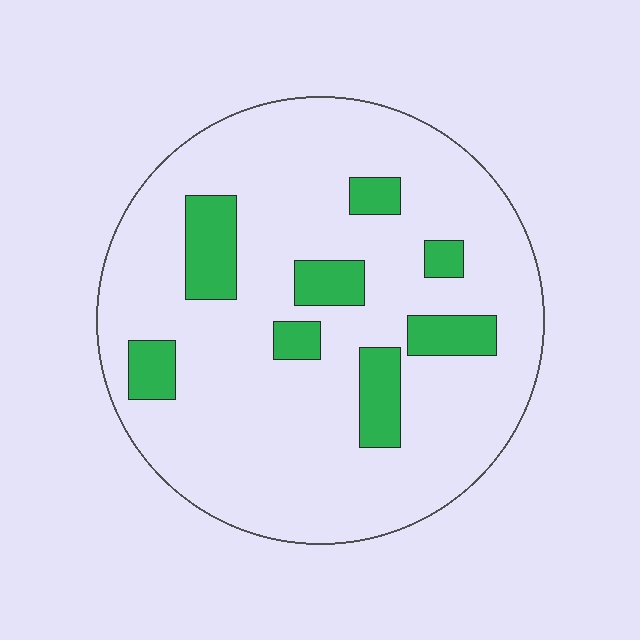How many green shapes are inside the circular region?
8.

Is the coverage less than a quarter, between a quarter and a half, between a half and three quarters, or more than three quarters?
Less than a quarter.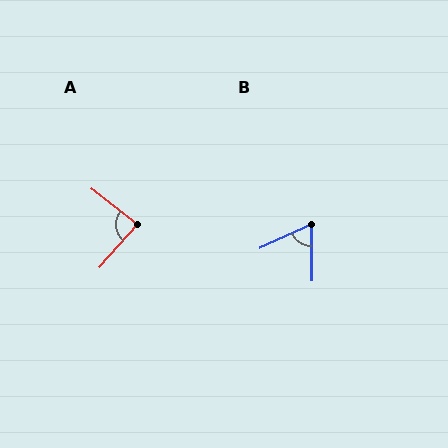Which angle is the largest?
A, at approximately 87 degrees.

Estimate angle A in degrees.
Approximately 87 degrees.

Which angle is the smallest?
B, at approximately 66 degrees.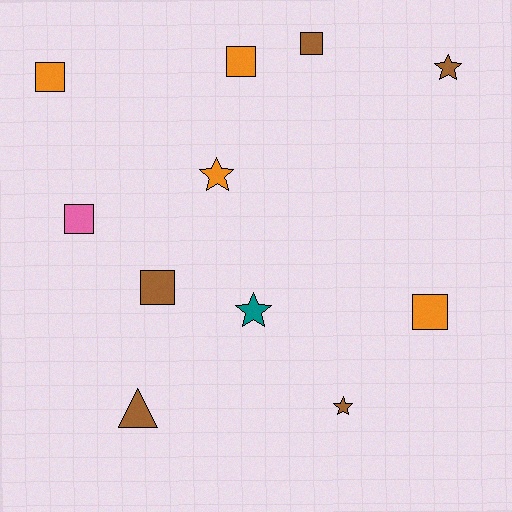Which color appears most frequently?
Brown, with 5 objects.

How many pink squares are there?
There is 1 pink square.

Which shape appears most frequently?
Square, with 6 objects.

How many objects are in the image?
There are 11 objects.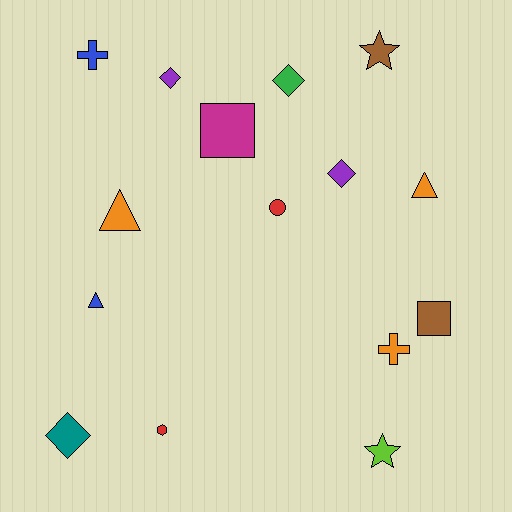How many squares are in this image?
There are 2 squares.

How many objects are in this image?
There are 15 objects.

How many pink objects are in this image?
There are no pink objects.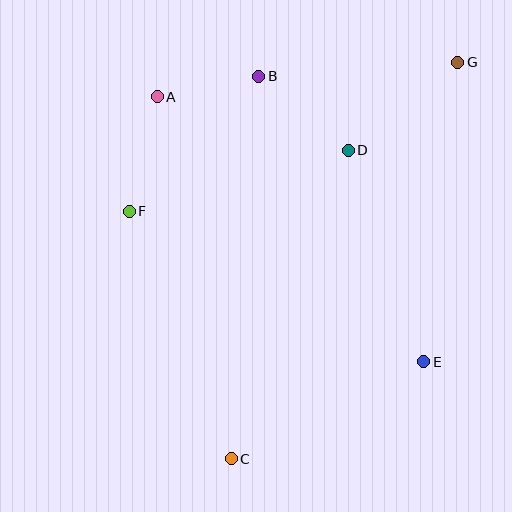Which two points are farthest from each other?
Points C and G are farthest from each other.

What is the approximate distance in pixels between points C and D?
The distance between C and D is approximately 330 pixels.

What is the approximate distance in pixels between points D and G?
The distance between D and G is approximately 140 pixels.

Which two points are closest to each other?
Points A and B are closest to each other.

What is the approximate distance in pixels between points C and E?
The distance between C and E is approximately 215 pixels.